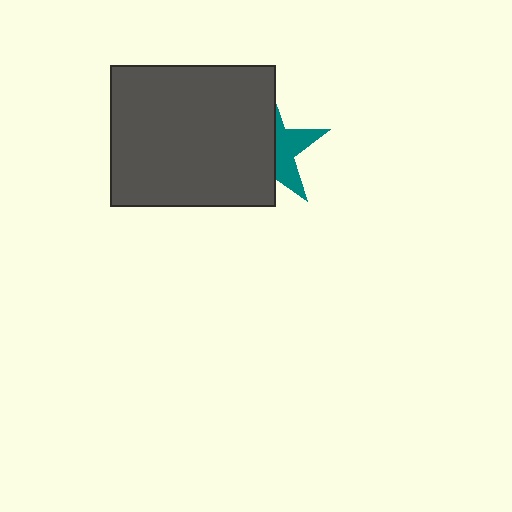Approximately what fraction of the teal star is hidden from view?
Roughly 61% of the teal star is hidden behind the dark gray rectangle.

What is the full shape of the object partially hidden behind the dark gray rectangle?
The partially hidden object is a teal star.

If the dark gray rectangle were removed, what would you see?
You would see the complete teal star.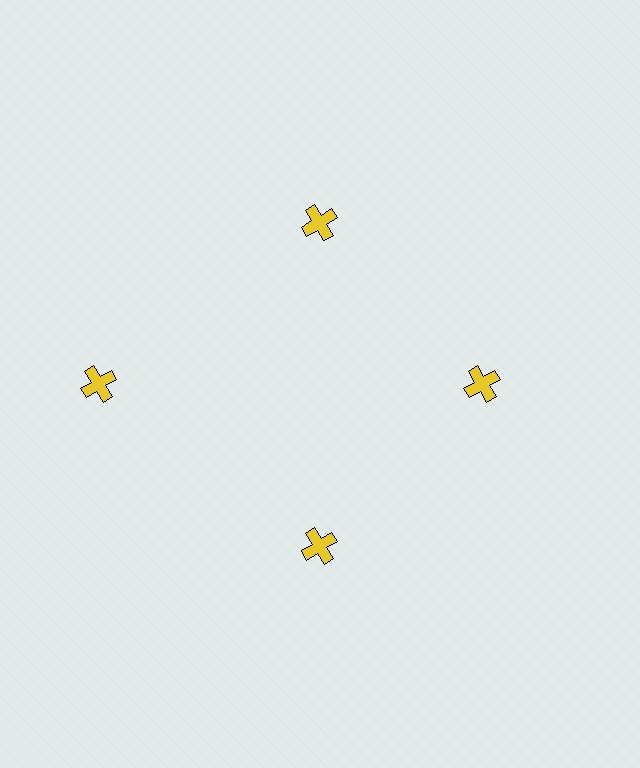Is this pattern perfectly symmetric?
No. The 4 yellow crosses are arranged in a ring, but one element near the 9 o'clock position is pushed outward from the center, breaking the 4-fold rotational symmetry.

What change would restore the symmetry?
The symmetry would be restored by moving it inward, back onto the ring so that all 4 crosses sit at equal angles and equal distance from the center.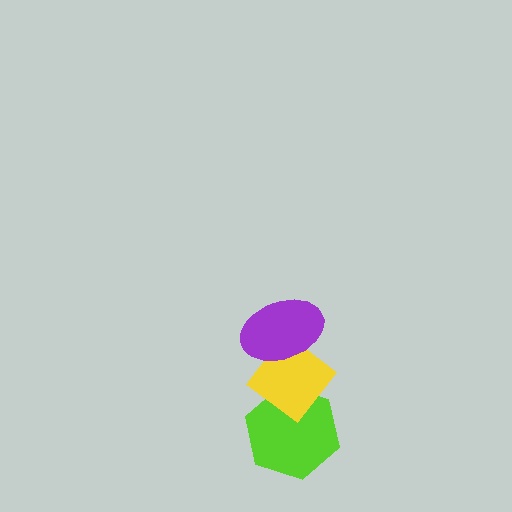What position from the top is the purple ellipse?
The purple ellipse is 1st from the top.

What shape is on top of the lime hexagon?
The yellow diamond is on top of the lime hexagon.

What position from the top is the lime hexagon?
The lime hexagon is 3rd from the top.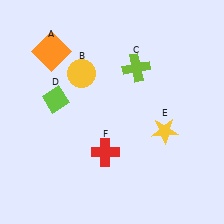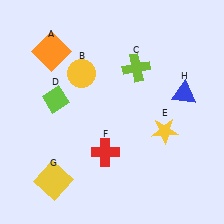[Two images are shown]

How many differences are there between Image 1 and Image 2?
There are 2 differences between the two images.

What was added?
A yellow square (G), a blue triangle (H) were added in Image 2.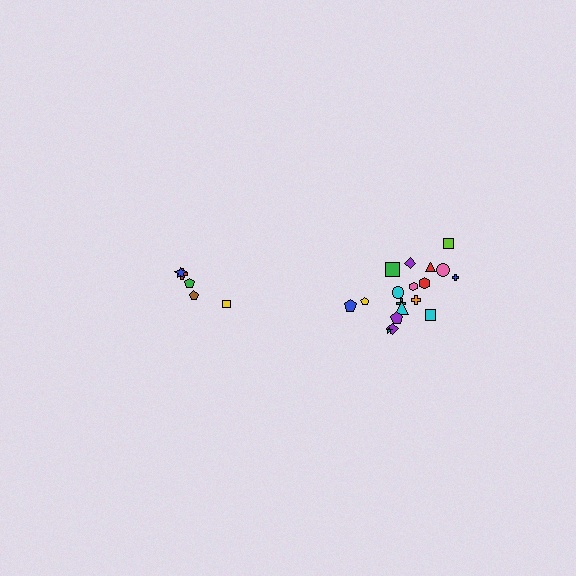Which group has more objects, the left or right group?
The right group.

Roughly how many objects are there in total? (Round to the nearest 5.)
Roughly 25 objects in total.